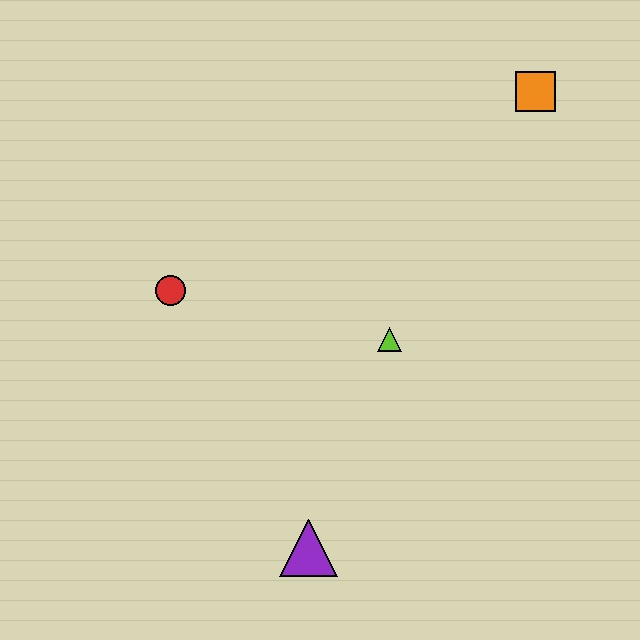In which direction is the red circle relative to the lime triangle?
The red circle is to the left of the lime triangle.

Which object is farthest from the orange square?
The purple triangle is farthest from the orange square.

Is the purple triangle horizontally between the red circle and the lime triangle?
Yes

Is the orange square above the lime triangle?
Yes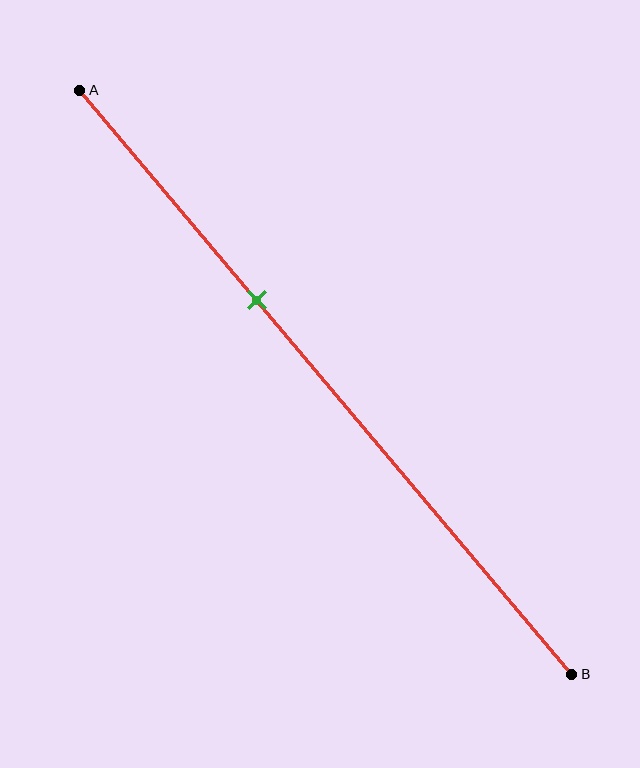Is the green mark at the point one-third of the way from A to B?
Yes, the mark is approximately at the one-third point.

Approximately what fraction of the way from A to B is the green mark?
The green mark is approximately 35% of the way from A to B.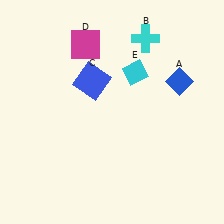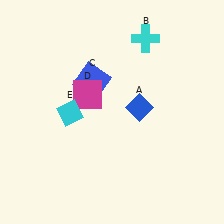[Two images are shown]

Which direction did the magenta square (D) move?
The magenta square (D) moved down.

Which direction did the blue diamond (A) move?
The blue diamond (A) moved left.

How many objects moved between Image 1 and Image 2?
3 objects moved between the two images.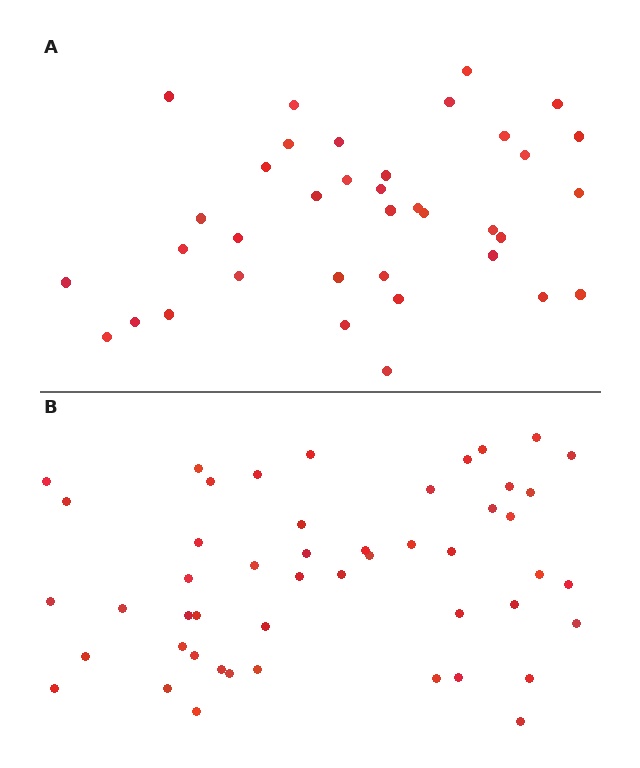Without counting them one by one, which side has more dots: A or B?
Region B (the bottom region) has more dots.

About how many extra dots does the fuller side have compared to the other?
Region B has roughly 12 or so more dots than region A.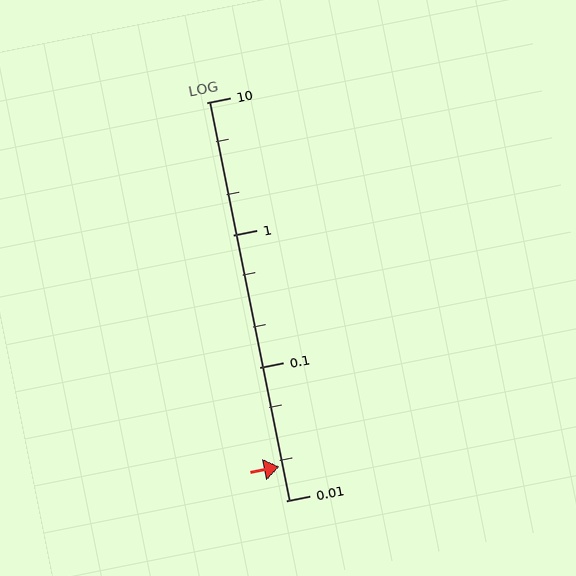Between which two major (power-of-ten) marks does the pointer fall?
The pointer is between 0.01 and 0.1.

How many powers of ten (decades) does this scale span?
The scale spans 3 decades, from 0.01 to 10.